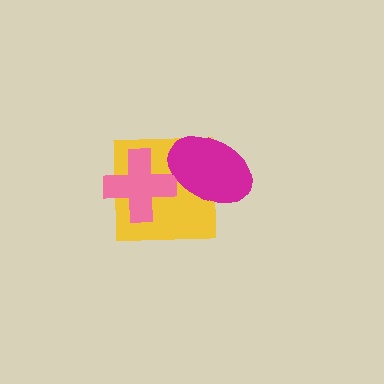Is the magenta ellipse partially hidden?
No, no other shape covers it.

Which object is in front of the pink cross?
The magenta ellipse is in front of the pink cross.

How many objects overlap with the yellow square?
2 objects overlap with the yellow square.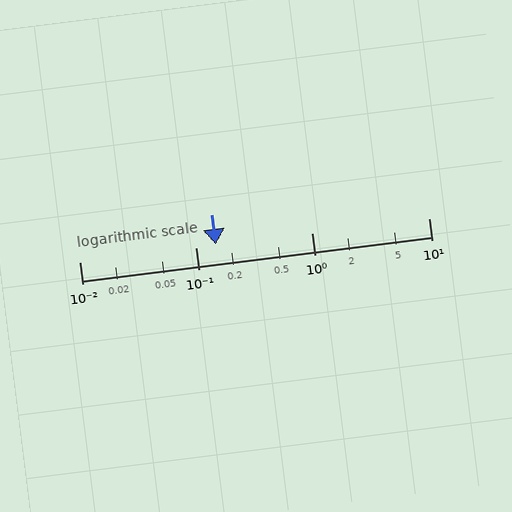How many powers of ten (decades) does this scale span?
The scale spans 3 decades, from 0.01 to 10.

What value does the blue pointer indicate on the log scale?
The pointer indicates approximately 0.15.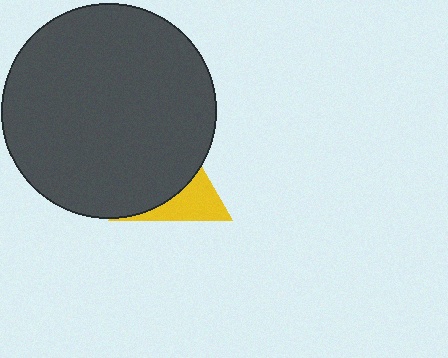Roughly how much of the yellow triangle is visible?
A small part of it is visible (roughly 37%).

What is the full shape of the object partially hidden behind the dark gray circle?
The partially hidden object is a yellow triangle.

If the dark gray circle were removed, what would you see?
You would see the complete yellow triangle.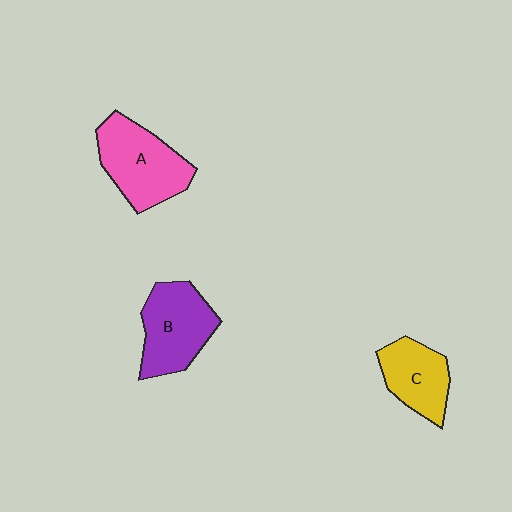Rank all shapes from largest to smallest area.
From largest to smallest: A (pink), B (purple), C (yellow).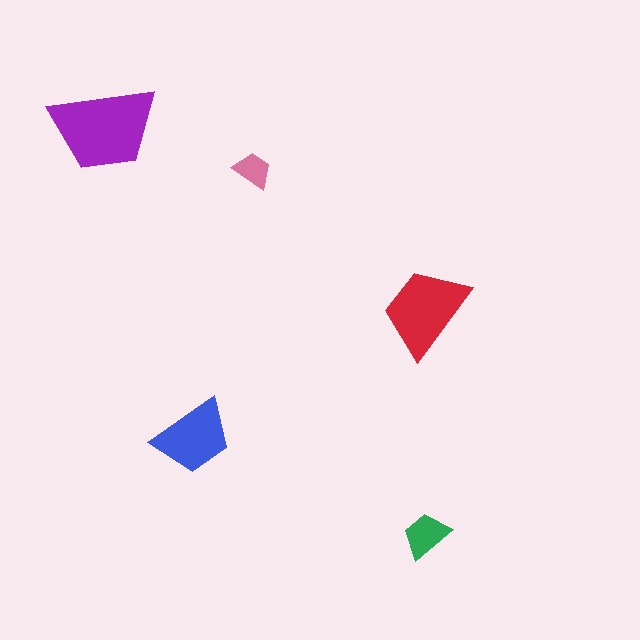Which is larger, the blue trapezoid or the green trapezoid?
The blue one.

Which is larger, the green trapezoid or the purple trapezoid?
The purple one.